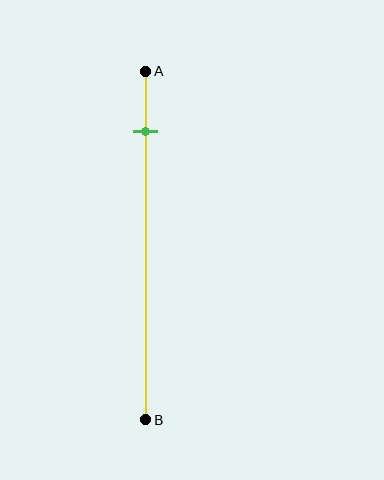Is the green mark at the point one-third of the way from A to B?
No, the mark is at about 15% from A, not at the 33% one-third point.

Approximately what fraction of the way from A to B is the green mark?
The green mark is approximately 15% of the way from A to B.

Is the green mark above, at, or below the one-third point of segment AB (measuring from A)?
The green mark is above the one-third point of segment AB.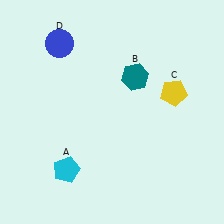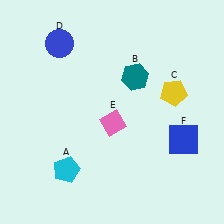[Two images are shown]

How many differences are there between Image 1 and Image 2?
There are 2 differences between the two images.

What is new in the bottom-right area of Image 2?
A blue square (F) was added in the bottom-right area of Image 2.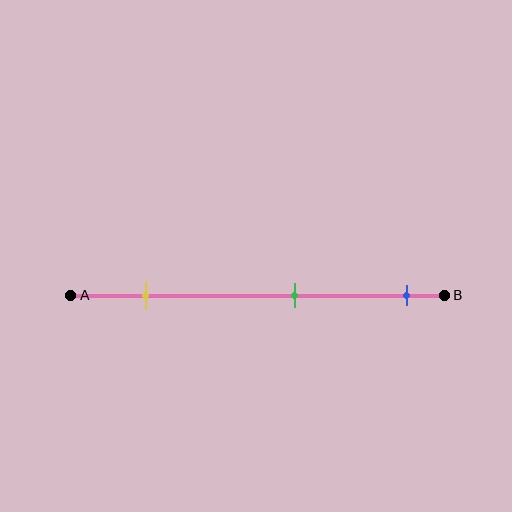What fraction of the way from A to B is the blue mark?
The blue mark is approximately 90% (0.9) of the way from A to B.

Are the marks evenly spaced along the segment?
Yes, the marks are approximately evenly spaced.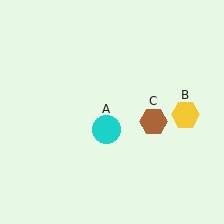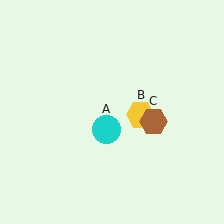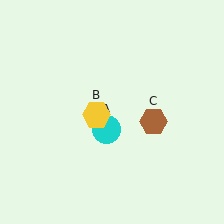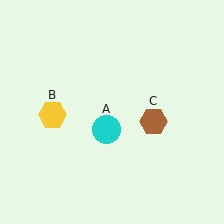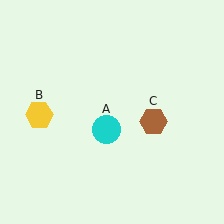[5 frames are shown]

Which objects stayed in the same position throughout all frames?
Cyan circle (object A) and brown hexagon (object C) remained stationary.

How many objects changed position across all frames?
1 object changed position: yellow hexagon (object B).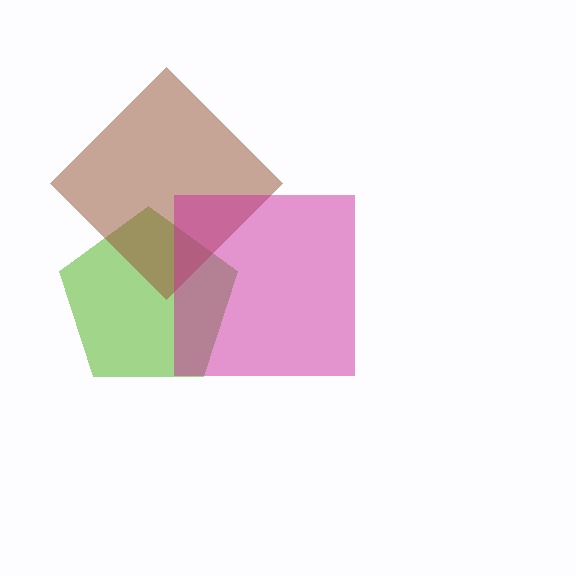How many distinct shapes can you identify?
There are 3 distinct shapes: a lime pentagon, a brown diamond, a magenta square.